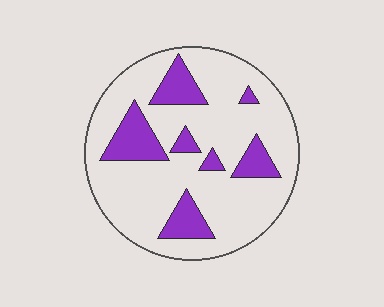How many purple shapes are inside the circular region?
7.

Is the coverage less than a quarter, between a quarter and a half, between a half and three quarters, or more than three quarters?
Less than a quarter.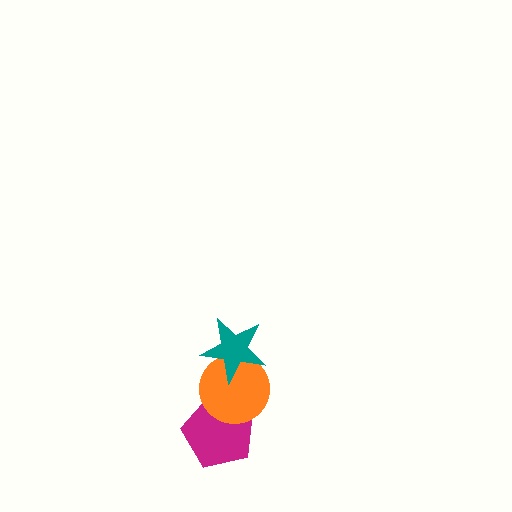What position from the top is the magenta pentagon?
The magenta pentagon is 3rd from the top.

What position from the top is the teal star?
The teal star is 1st from the top.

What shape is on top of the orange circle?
The teal star is on top of the orange circle.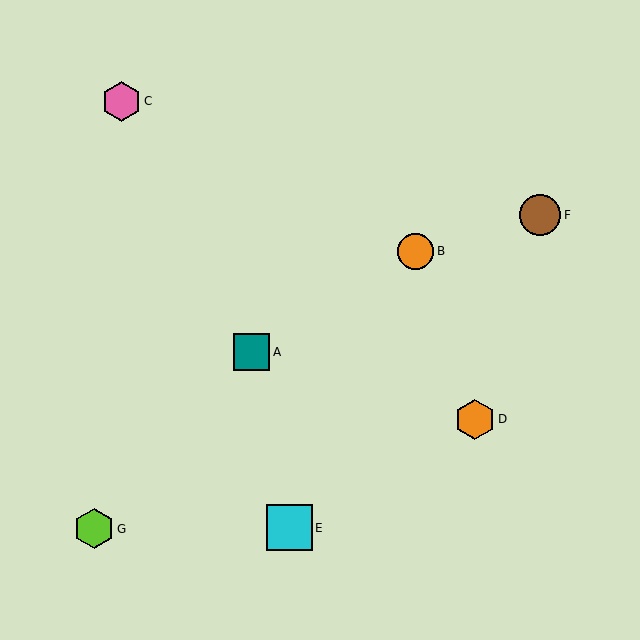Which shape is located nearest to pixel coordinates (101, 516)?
The lime hexagon (labeled G) at (94, 529) is nearest to that location.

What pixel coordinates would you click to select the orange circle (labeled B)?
Click at (416, 251) to select the orange circle B.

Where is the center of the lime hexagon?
The center of the lime hexagon is at (94, 529).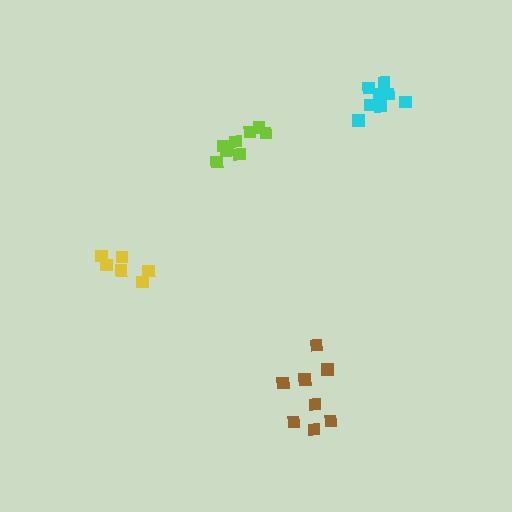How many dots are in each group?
Group 1: 8 dots, Group 2: 6 dots, Group 3: 8 dots, Group 4: 10 dots (32 total).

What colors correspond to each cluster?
The clusters are colored: cyan, yellow, brown, lime.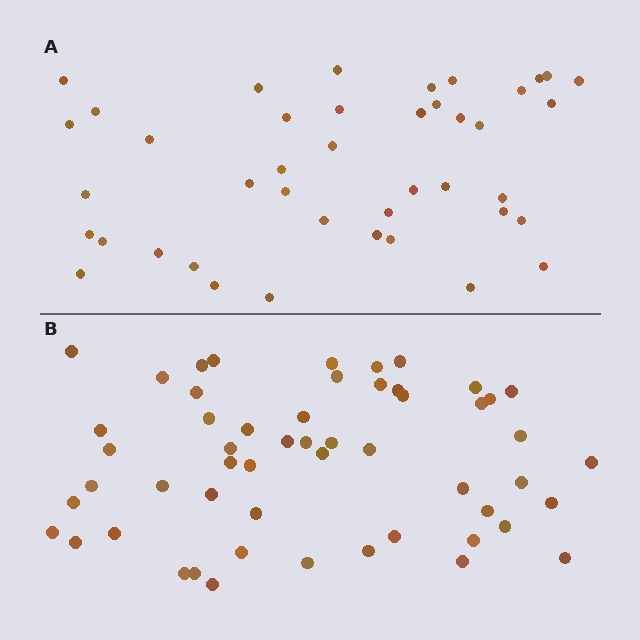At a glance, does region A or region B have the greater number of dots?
Region B (the bottom region) has more dots.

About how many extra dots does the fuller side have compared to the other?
Region B has roughly 12 or so more dots than region A.